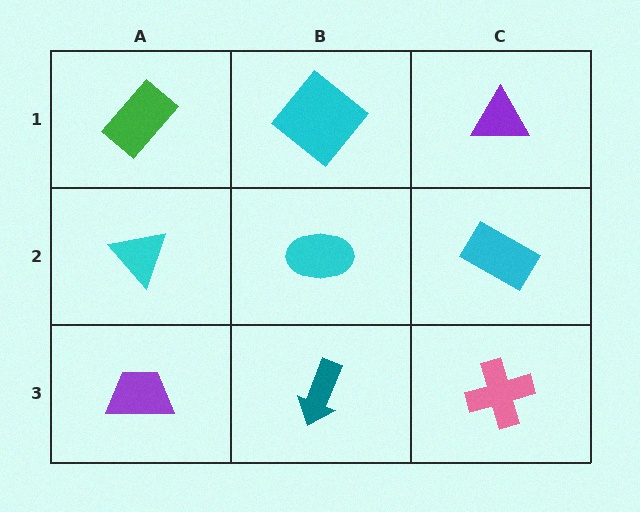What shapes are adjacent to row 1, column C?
A cyan rectangle (row 2, column C), a cyan diamond (row 1, column B).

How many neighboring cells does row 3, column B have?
3.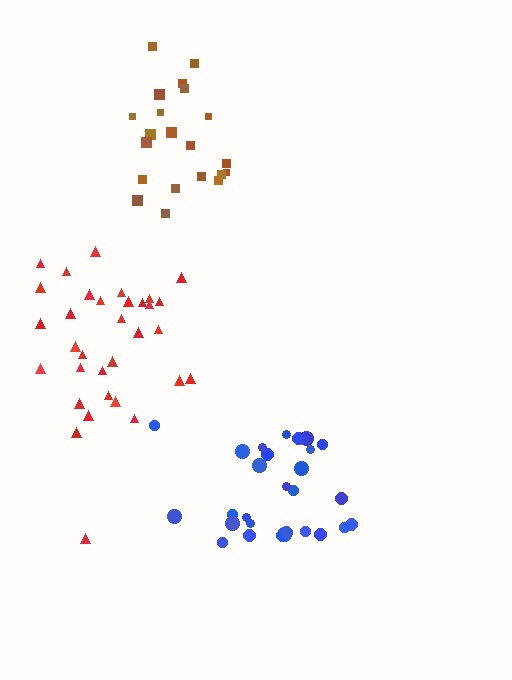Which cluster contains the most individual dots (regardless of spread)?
Red (33).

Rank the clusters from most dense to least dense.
blue, brown, red.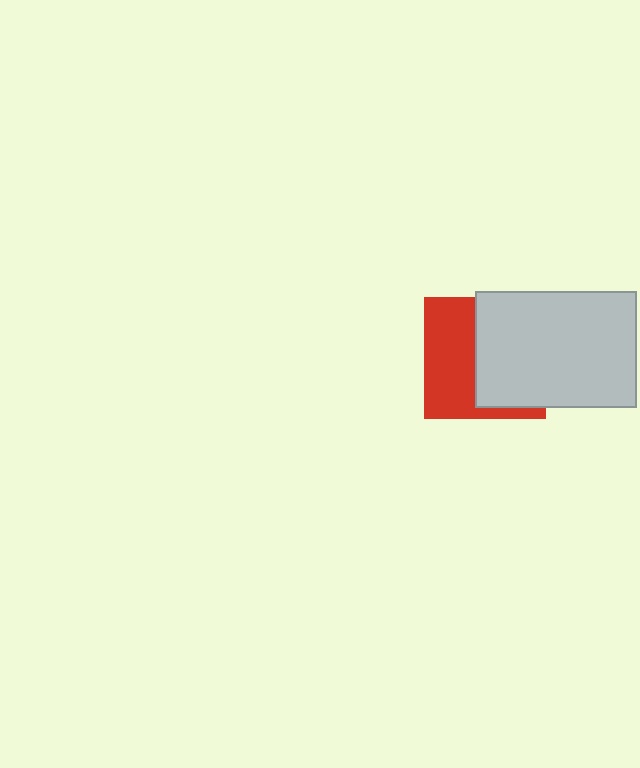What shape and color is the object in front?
The object in front is a light gray rectangle.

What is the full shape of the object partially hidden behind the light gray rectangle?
The partially hidden object is a red square.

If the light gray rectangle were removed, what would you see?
You would see the complete red square.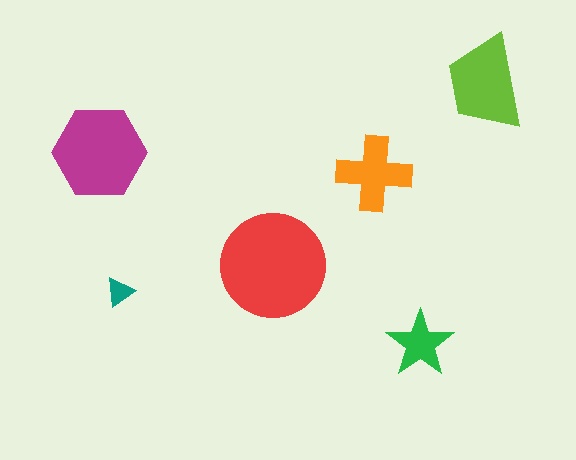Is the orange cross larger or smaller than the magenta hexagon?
Smaller.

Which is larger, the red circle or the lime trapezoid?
The red circle.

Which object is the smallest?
The teal triangle.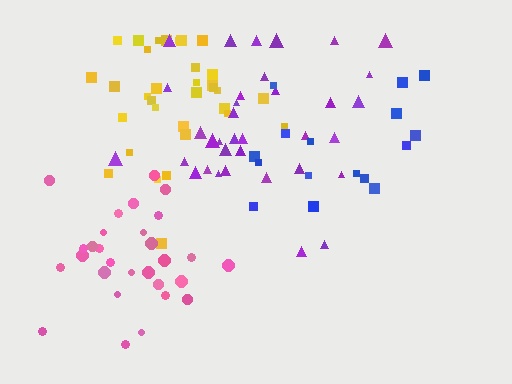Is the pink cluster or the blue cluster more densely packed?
Pink.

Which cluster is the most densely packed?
Yellow.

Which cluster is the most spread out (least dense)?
Blue.